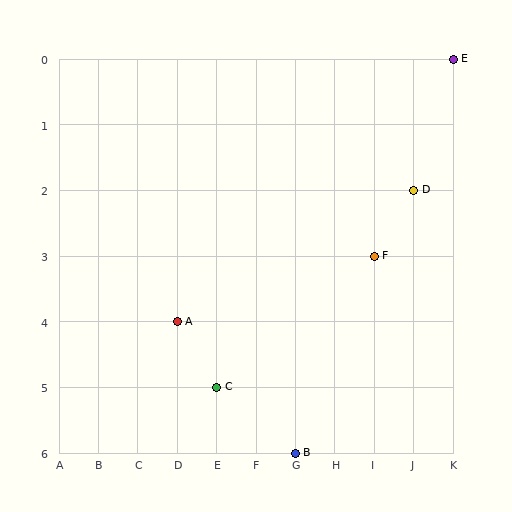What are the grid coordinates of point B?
Point B is at grid coordinates (G, 6).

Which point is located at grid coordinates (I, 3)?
Point F is at (I, 3).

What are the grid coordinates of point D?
Point D is at grid coordinates (J, 2).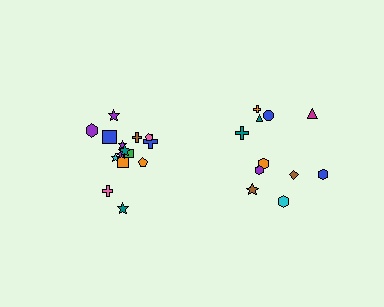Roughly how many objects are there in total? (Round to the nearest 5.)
Roughly 25 objects in total.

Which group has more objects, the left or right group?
The left group.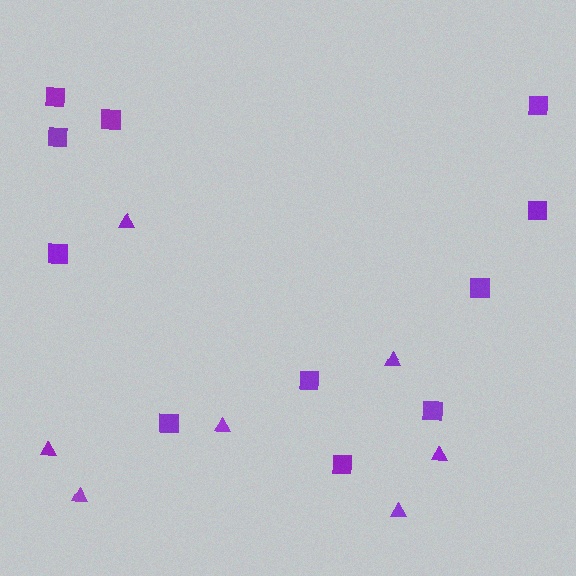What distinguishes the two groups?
There are 2 groups: one group of squares (11) and one group of triangles (7).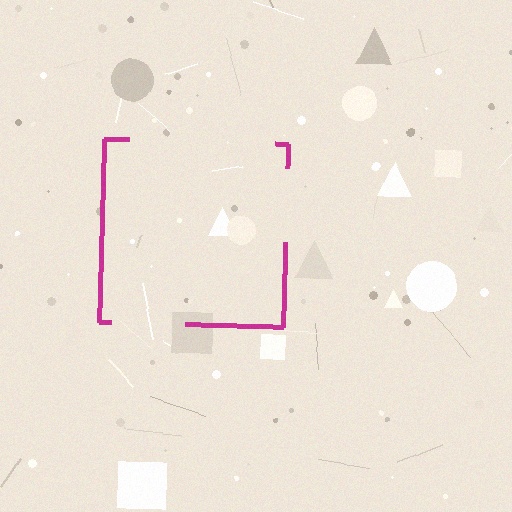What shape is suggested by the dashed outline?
The dashed outline suggests a square.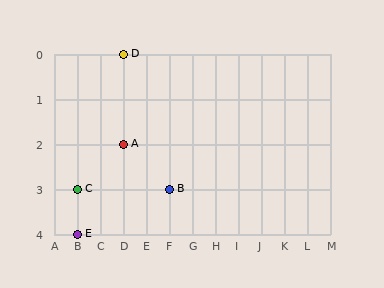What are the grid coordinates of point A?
Point A is at grid coordinates (D, 2).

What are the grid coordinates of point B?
Point B is at grid coordinates (F, 3).